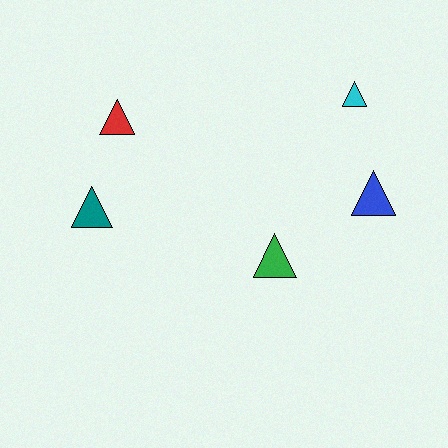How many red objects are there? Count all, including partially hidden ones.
There is 1 red object.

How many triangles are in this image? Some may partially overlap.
There are 5 triangles.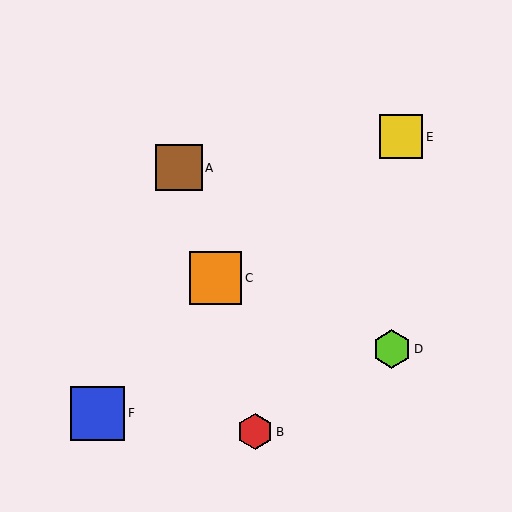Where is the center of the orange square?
The center of the orange square is at (216, 278).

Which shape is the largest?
The blue square (labeled F) is the largest.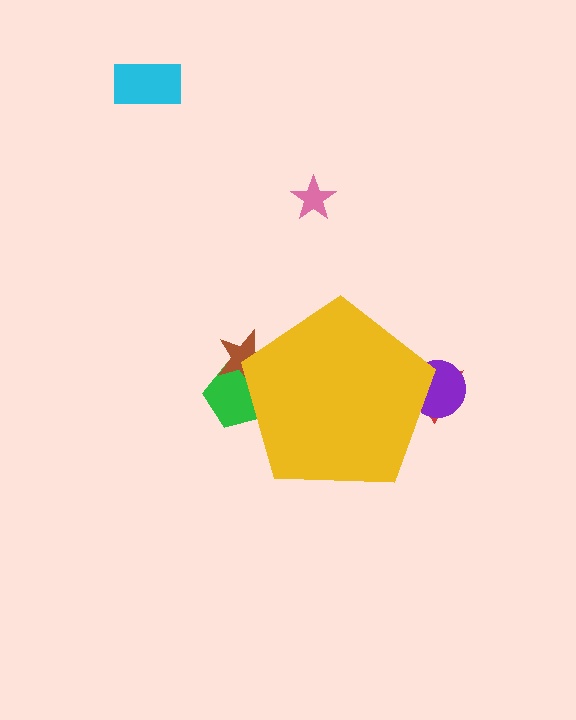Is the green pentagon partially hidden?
Yes, the green pentagon is partially hidden behind the yellow pentagon.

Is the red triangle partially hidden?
Yes, the red triangle is partially hidden behind the yellow pentagon.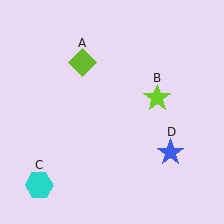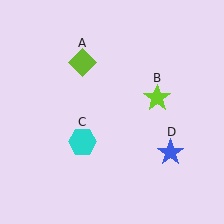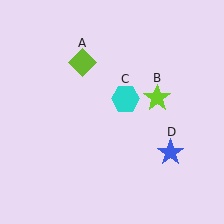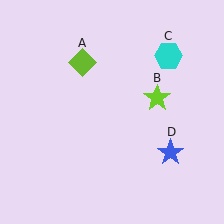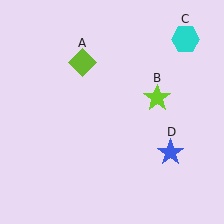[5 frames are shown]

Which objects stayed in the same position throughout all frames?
Lime diamond (object A) and lime star (object B) and blue star (object D) remained stationary.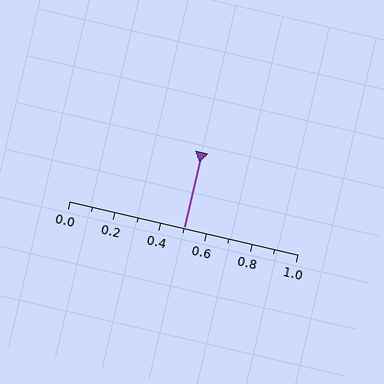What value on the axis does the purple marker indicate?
The marker indicates approximately 0.5.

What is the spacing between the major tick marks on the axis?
The major ticks are spaced 0.2 apart.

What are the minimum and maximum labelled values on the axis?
The axis runs from 0.0 to 1.0.